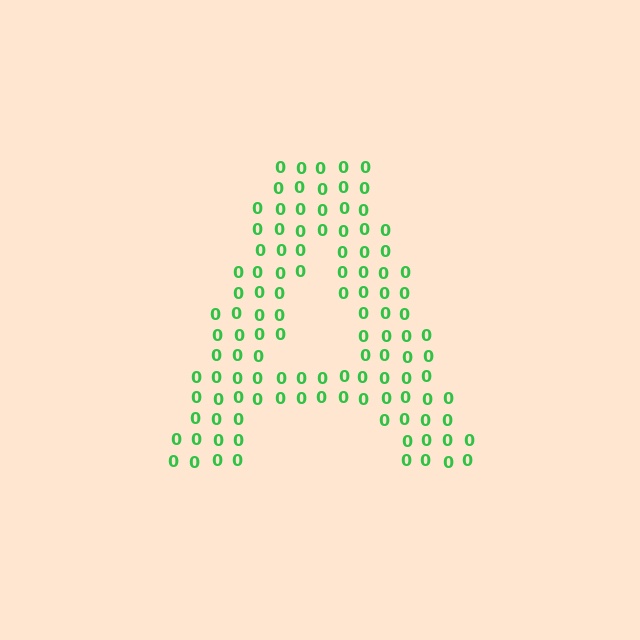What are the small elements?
The small elements are digit 0's.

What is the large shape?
The large shape is the letter A.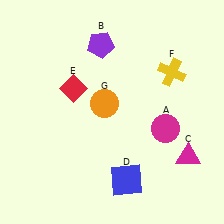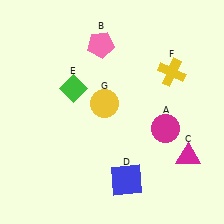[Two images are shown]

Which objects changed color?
B changed from purple to pink. E changed from red to green. G changed from orange to yellow.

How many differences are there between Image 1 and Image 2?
There are 3 differences between the two images.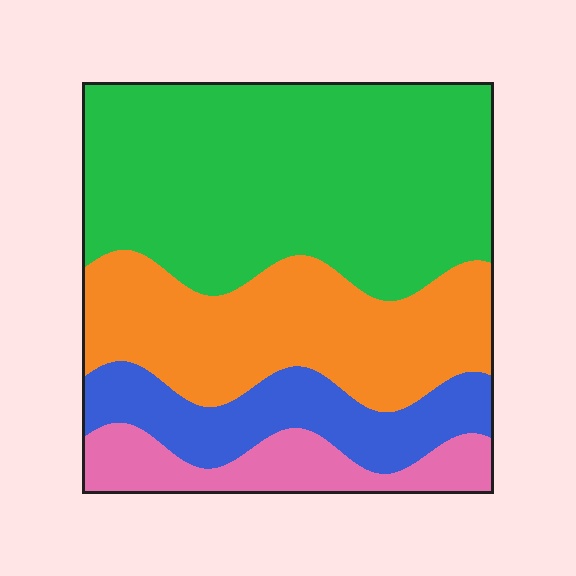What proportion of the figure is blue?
Blue takes up about one sixth (1/6) of the figure.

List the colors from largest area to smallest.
From largest to smallest: green, orange, blue, pink.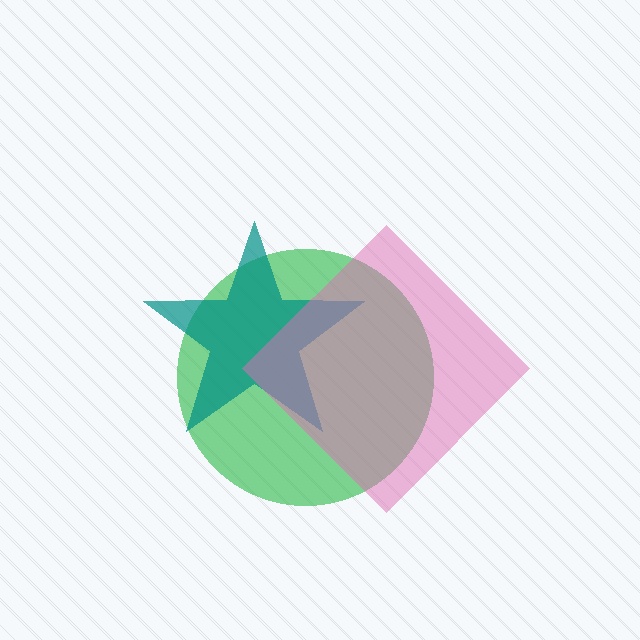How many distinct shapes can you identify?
There are 3 distinct shapes: a green circle, a teal star, a pink diamond.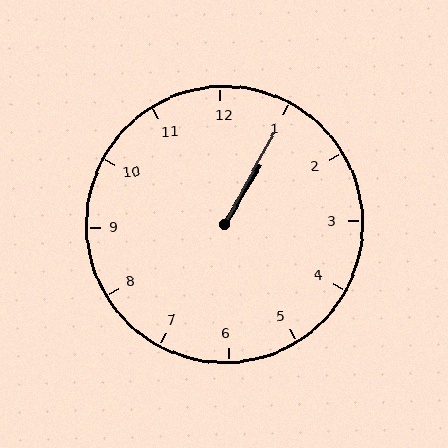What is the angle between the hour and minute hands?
Approximately 2 degrees.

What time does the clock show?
1:05.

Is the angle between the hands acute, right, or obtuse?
It is acute.